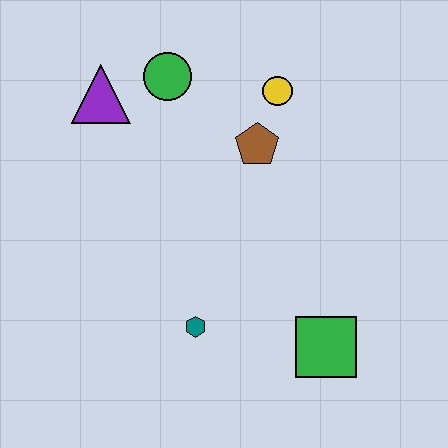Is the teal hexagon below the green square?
No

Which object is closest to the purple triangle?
The green circle is closest to the purple triangle.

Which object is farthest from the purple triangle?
The green square is farthest from the purple triangle.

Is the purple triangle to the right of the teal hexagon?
No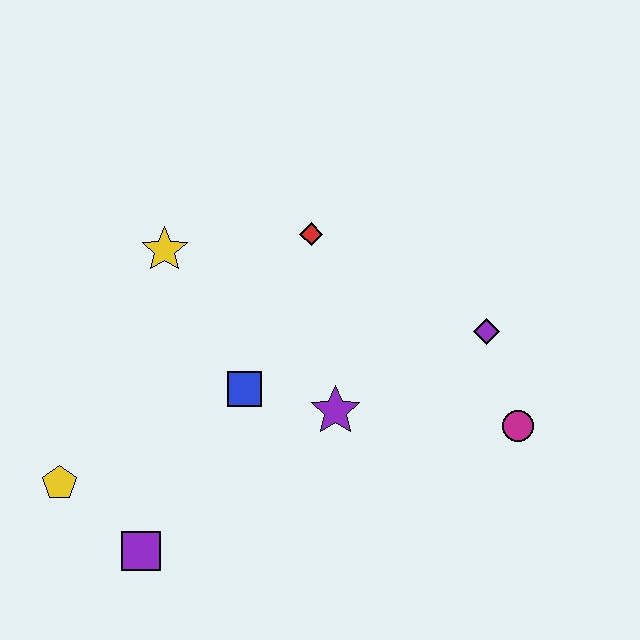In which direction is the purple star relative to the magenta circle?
The purple star is to the left of the magenta circle.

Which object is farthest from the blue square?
The magenta circle is farthest from the blue square.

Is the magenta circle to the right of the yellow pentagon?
Yes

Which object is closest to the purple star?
The blue square is closest to the purple star.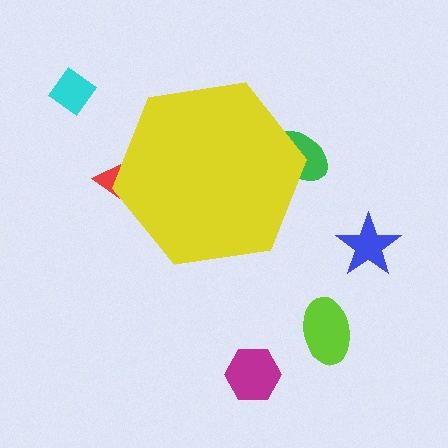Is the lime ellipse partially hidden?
No, the lime ellipse is fully visible.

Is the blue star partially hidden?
No, the blue star is fully visible.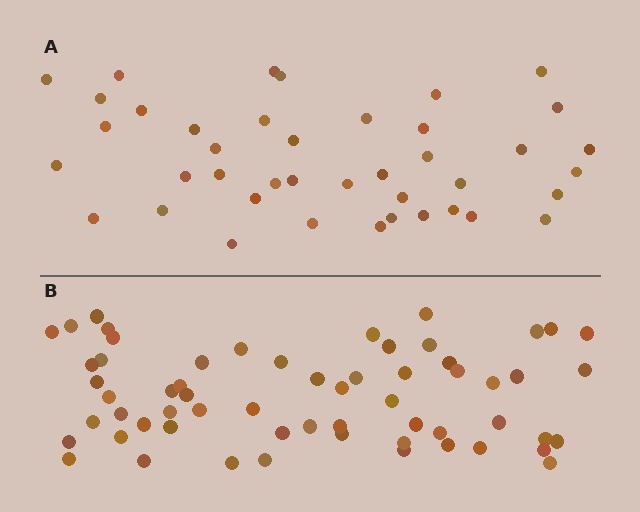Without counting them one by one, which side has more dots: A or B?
Region B (the bottom region) has more dots.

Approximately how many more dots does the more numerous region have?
Region B has approximately 20 more dots than region A.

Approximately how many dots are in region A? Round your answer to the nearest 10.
About 40 dots. (The exact count is 41, which rounds to 40.)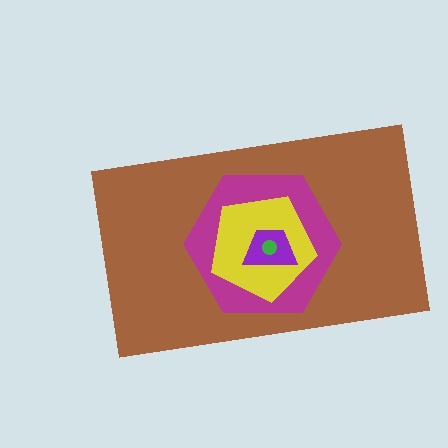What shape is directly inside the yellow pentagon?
The purple trapezoid.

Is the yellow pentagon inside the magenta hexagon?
Yes.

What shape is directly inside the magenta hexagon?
The yellow pentagon.